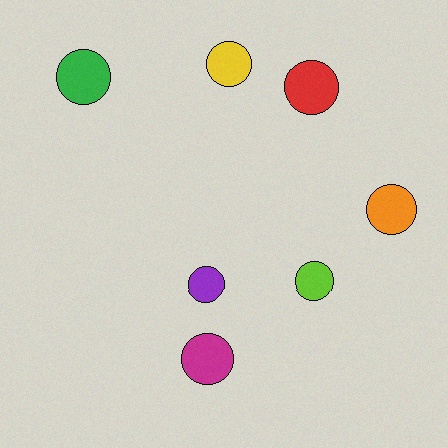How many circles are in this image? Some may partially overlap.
There are 7 circles.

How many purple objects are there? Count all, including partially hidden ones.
There is 1 purple object.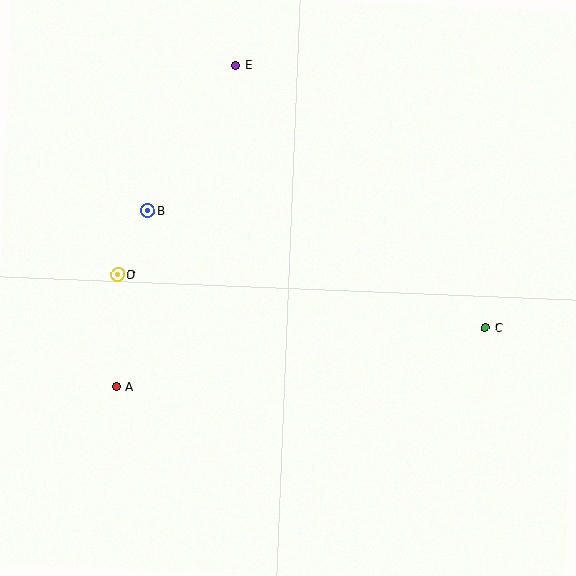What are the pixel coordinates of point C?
Point C is at (485, 327).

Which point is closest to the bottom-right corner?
Point C is closest to the bottom-right corner.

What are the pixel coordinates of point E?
Point E is at (236, 65).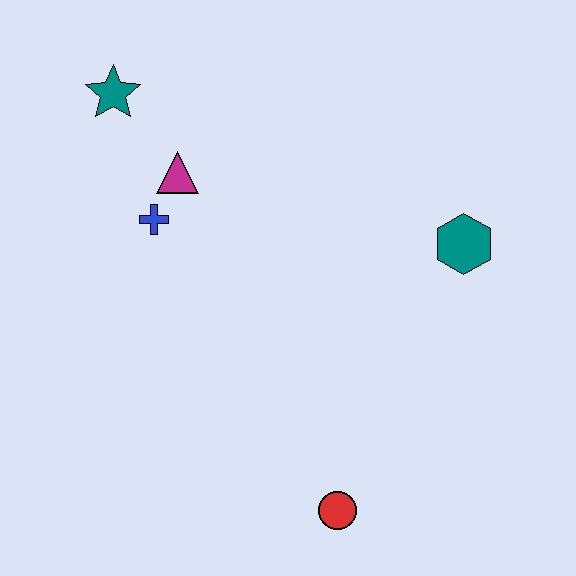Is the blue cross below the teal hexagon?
No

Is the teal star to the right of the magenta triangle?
No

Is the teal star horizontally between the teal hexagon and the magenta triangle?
No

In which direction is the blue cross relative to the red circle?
The blue cross is above the red circle.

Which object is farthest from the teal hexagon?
The teal star is farthest from the teal hexagon.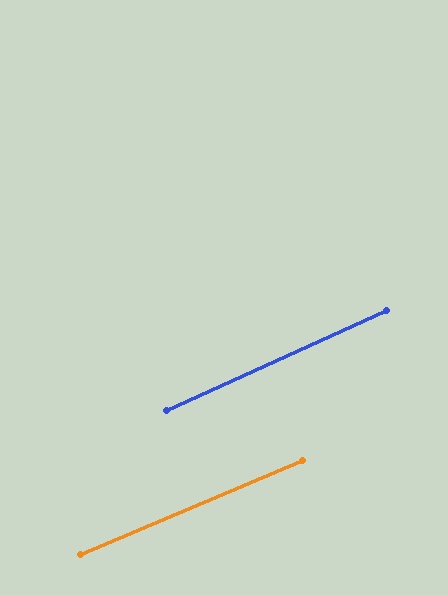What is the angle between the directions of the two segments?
Approximately 2 degrees.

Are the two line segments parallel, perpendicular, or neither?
Parallel — their directions differ by only 1.8°.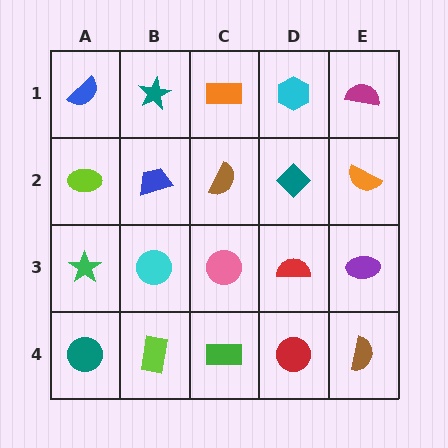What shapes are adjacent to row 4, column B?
A cyan circle (row 3, column B), a teal circle (row 4, column A), a green rectangle (row 4, column C).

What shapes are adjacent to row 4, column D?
A red semicircle (row 3, column D), a green rectangle (row 4, column C), a brown semicircle (row 4, column E).